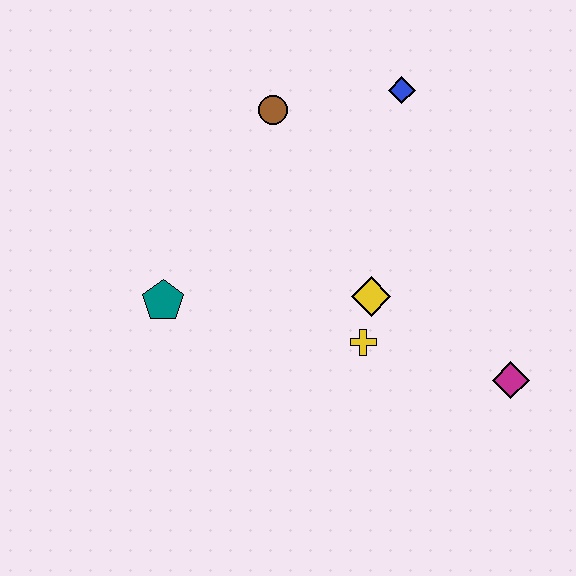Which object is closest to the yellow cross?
The yellow diamond is closest to the yellow cross.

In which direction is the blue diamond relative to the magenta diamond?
The blue diamond is above the magenta diamond.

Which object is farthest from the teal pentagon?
The magenta diamond is farthest from the teal pentagon.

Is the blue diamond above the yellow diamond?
Yes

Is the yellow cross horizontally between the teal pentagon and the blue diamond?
Yes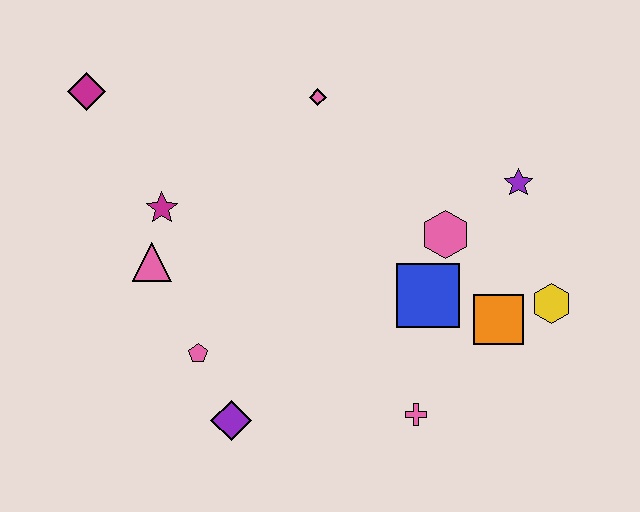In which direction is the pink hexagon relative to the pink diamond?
The pink hexagon is below the pink diamond.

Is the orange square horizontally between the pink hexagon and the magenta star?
No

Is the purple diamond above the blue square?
No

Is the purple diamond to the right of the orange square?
No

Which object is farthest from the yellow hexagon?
The magenta diamond is farthest from the yellow hexagon.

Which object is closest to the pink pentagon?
The purple diamond is closest to the pink pentagon.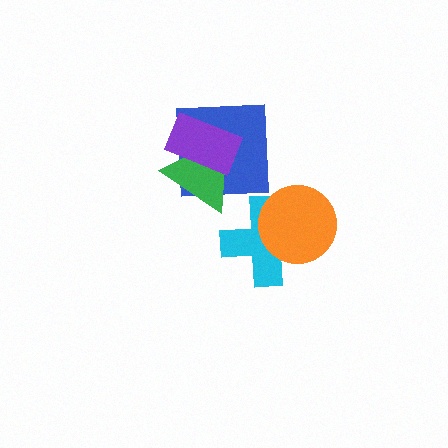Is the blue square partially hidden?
Yes, it is partially covered by another shape.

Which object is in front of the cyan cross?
The orange circle is in front of the cyan cross.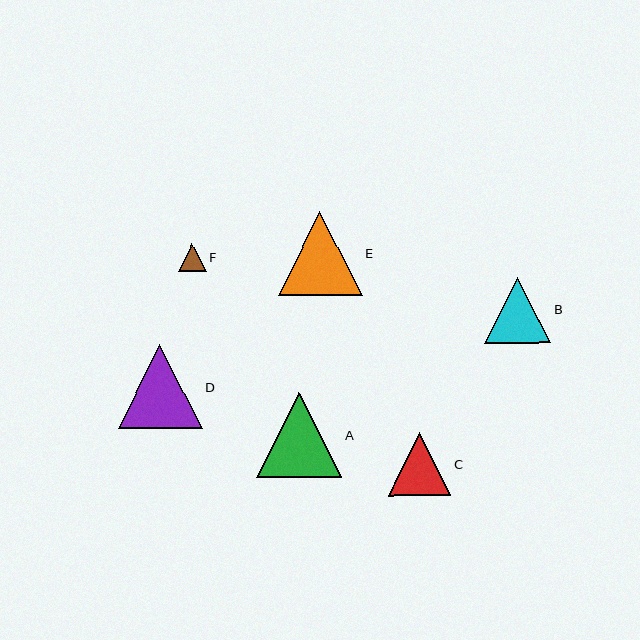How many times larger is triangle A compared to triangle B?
Triangle A is approximately 1.3 times the size of triangle B.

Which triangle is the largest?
Triangle A is the largest with a size of approximately 86 pixels.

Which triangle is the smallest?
Triangle F is the smallest with a size of approximately 28 pixels.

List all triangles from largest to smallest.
From largest to smallest: A, D, E, B, C, F.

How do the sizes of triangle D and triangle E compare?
Triangle D and triangle E are approximately the same size.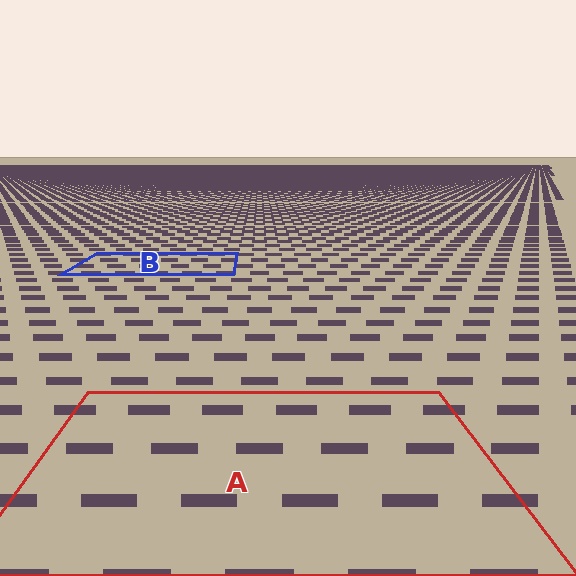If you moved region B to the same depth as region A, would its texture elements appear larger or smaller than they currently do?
They would appear larger. At a closer depth, the same texture elements are projected at a bigger on-screen size.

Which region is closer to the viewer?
Region A is closer. The texture elements there are larger and more spread out.